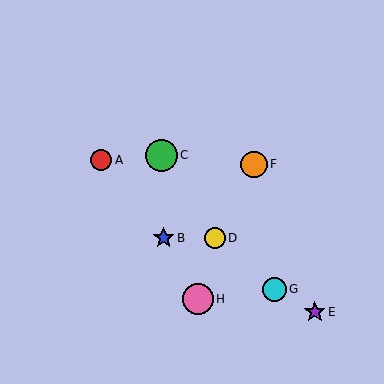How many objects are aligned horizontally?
2 objects (B, D) are aligned horizontally.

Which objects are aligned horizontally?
Objects B, D are aligned horizontally.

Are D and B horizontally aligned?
Yes, both are at y≈238.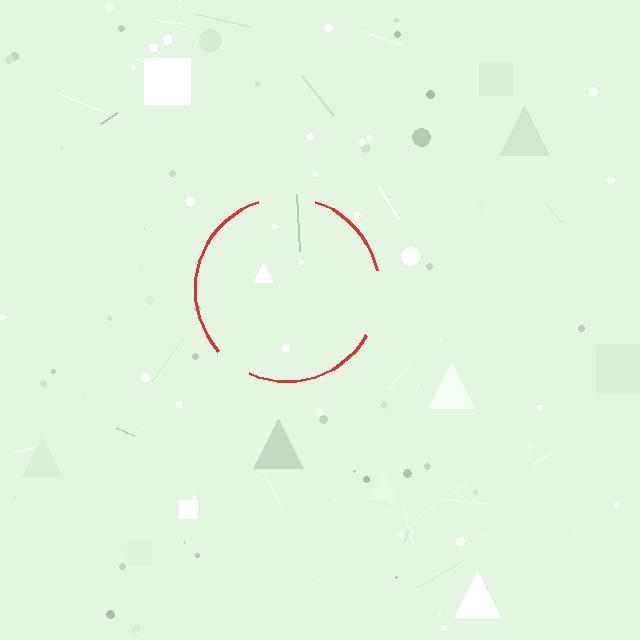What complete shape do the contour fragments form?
The contour fragments form a circle.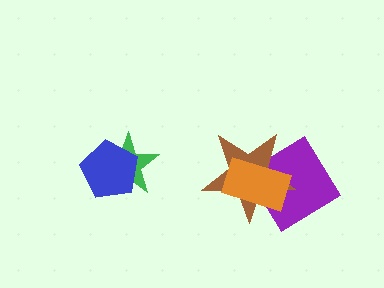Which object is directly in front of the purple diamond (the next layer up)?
The brown star is directly in front of the purple diamond.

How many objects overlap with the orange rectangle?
2 objects overlap with the orange rectangle.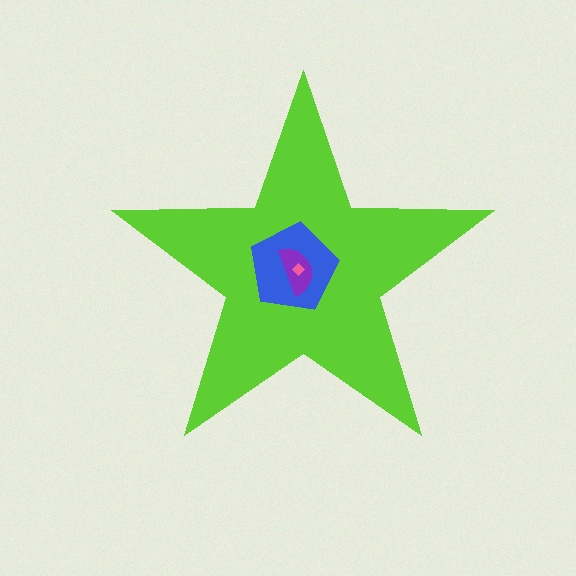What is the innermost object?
The pink diamond.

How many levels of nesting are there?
4.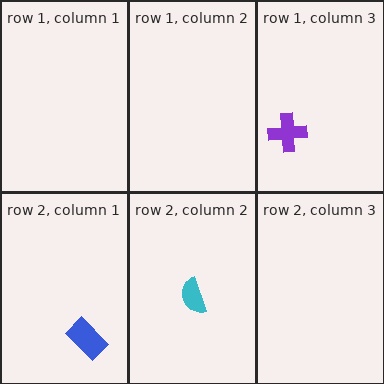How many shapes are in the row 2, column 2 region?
1.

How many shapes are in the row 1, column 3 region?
1.